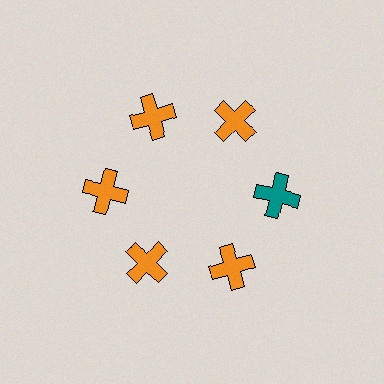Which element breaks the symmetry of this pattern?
The teal cross at roughly the 3 o'clock position breaks the symmetry. All other shapes are orange crosses.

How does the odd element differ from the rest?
It has a different color: teal instead of orange.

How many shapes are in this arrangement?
There are 6 shapes arranged in a ring pattern.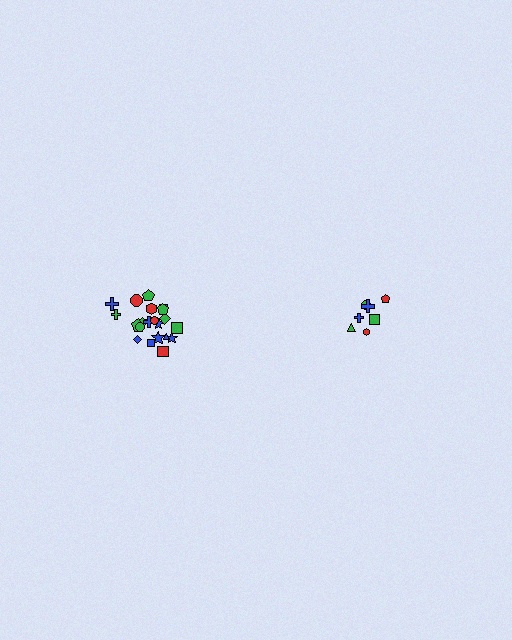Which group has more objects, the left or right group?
The left group.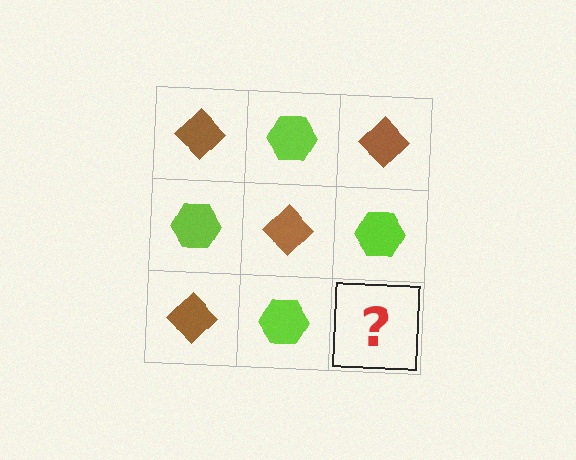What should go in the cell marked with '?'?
The missing cell should contain a brown diamond.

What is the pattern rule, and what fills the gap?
The rule is that it alternates brown diamond and lime hexagon in a checkerboard pattern. The gap should be filled with a brown diamond.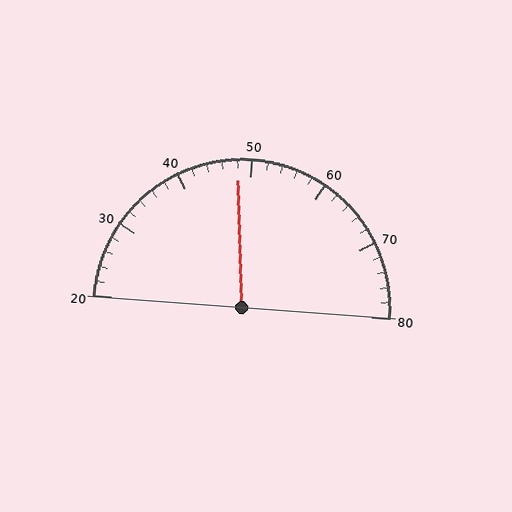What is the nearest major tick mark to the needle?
The nearest major tick mark is 50.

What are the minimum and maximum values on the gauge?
The gauge ranges from 20 to 80.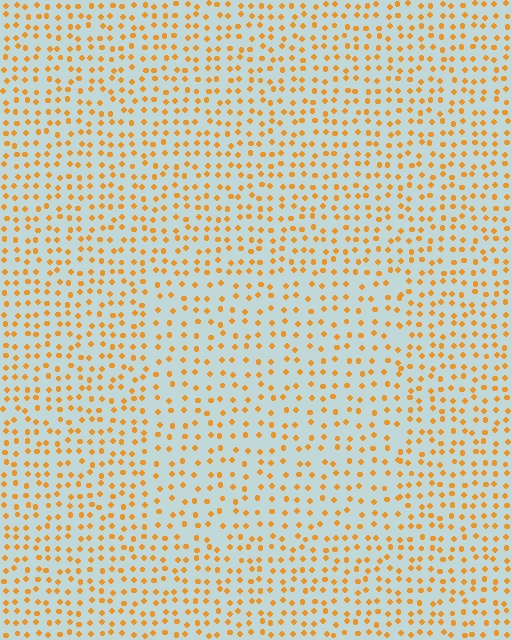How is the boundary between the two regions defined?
The boundary is defined by a change in element density (approximately 1.4x ratio). All elements are the same color, size, and shape.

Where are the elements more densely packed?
The elements are more densely packed outside the rectangle boundary.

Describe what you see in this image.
The image contains small orange elements arranged at two different densities. A rectangle-shaped region is visible where the elements are less densely packed than the surrounding area.